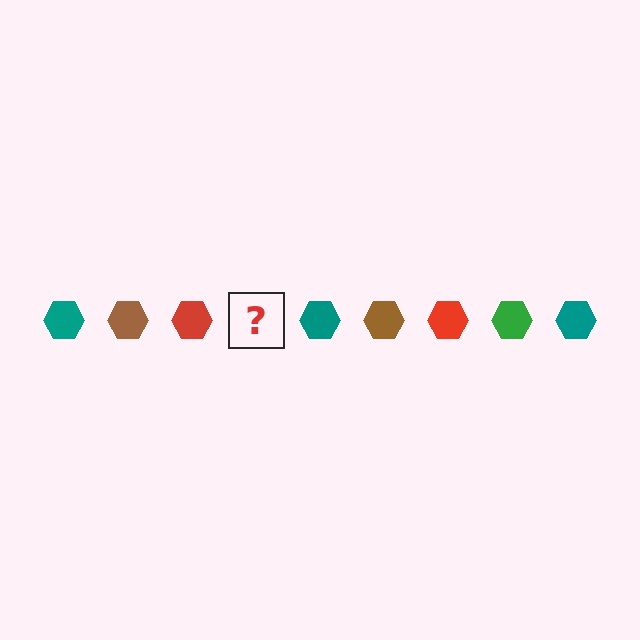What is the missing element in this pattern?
The missing element is a green hexagon.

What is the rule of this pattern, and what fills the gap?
The rule is that the pattern cycles through teal, brown, red, green hexagons. The gap should be filled with a green hexagon.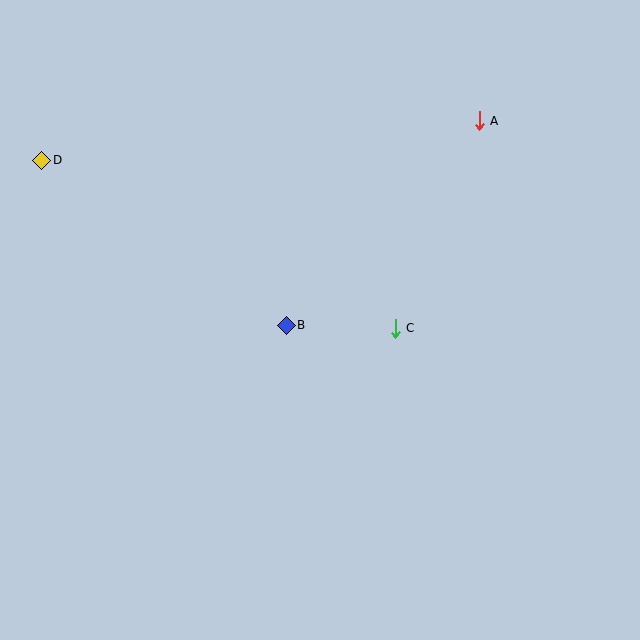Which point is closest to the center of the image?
Point B at (286, 325) is closest to the center.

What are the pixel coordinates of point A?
Point A is at (479, 121).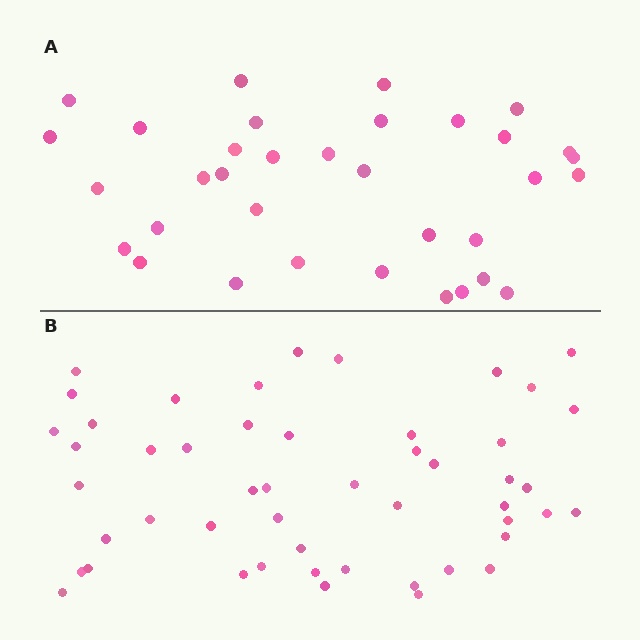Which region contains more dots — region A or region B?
Region B (the bottom region) has more dots.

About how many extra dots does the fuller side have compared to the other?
Region B has approximately 15 more dots than region A.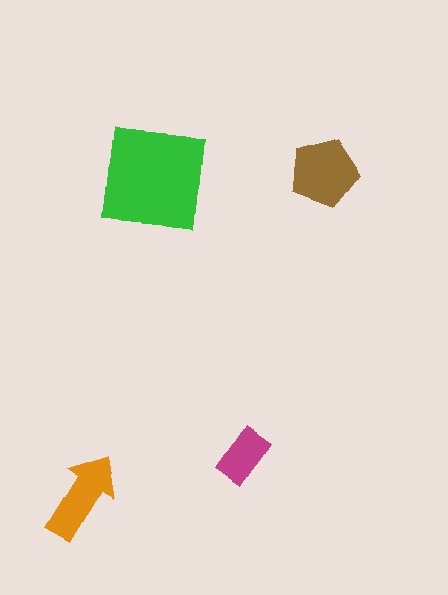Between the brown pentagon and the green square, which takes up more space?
The green square.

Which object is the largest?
The green square.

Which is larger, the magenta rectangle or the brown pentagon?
The brown pentagon.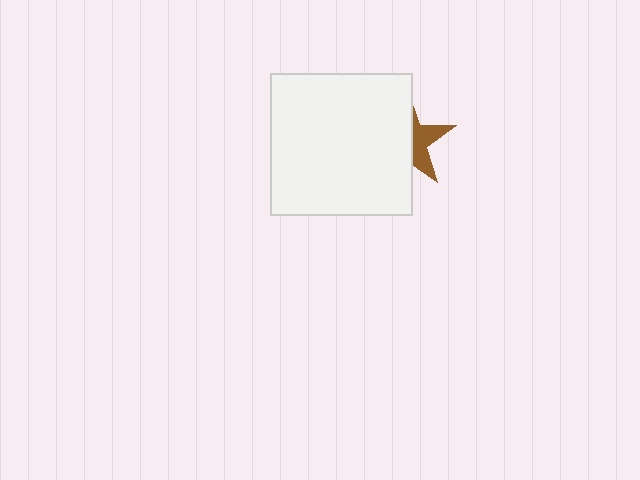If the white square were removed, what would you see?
You would see the complete brown star.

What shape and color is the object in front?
The object in front is a white square.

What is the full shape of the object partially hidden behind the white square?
The partially hidden object is a brown star.